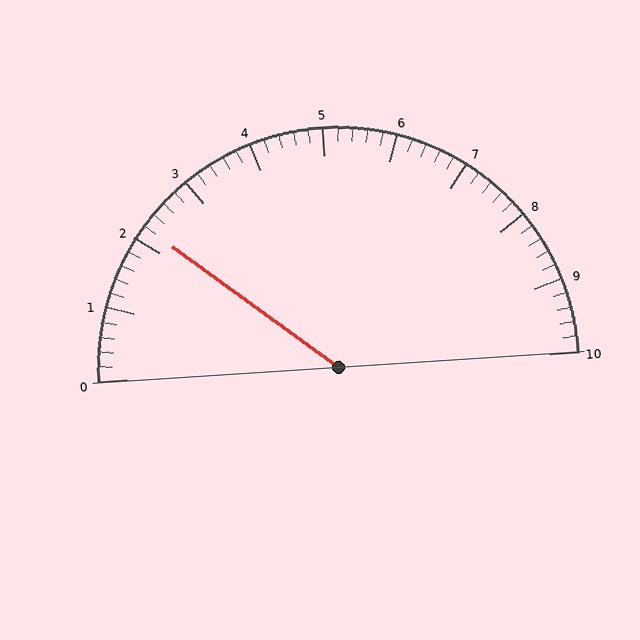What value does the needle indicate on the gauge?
The needle indicates approximately 2.2.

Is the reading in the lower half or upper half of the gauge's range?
The reading is in the lower half of the range (0 to 10).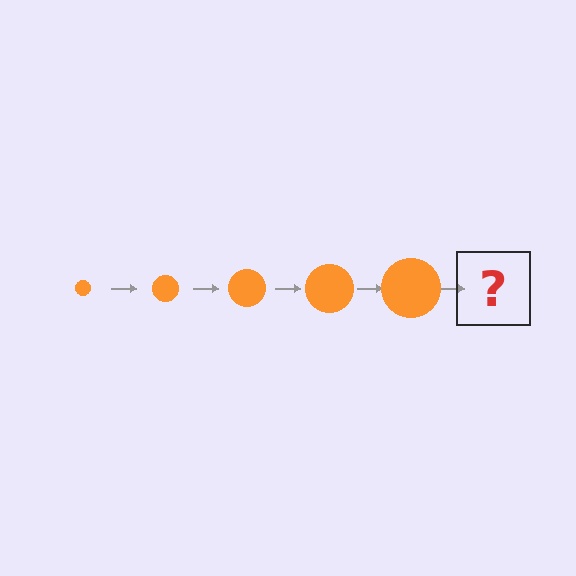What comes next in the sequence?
The next element should be an orange circle, larger than the previous one.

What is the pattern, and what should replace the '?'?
The pattern is that the circle gets progressively larger each step. The '?' should be an orange circle, larger than the previous one.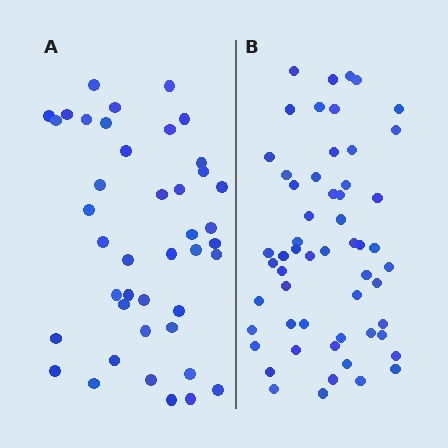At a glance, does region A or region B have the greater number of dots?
Region B (the right region) has more dots.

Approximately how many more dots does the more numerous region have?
Region B has approximately 15 more dots than region A.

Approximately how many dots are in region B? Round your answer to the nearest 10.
About 60 dots. (The exact count is 56, which rounds to 60.)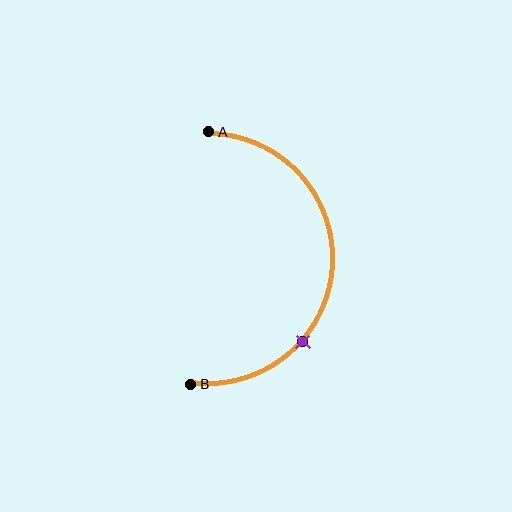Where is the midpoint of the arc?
The arc midpoint is the point on the curve farthest from the straight line joining A and B. It sits to the right of that line.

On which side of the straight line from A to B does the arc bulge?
The arc bulges to the right of the straight line connecting A and B.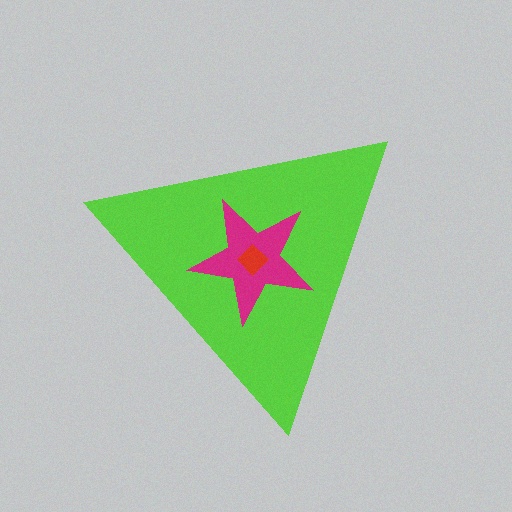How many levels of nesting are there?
3.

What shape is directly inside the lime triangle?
The magenta star.